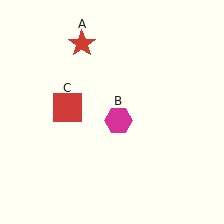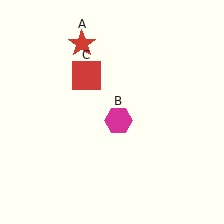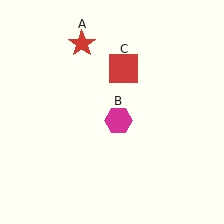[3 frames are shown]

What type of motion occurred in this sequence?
The red square (object C) rotated clockwise around the center of the scene.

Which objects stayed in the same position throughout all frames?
Red star (object A) and magenta hexagon (object B) remained stationary.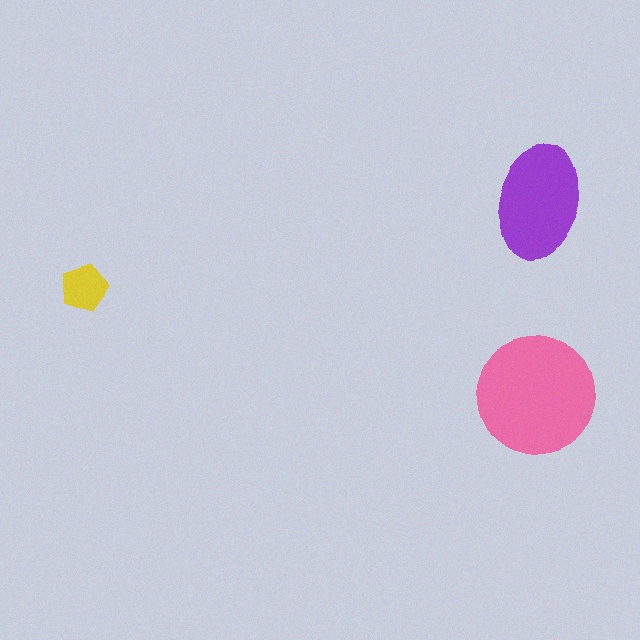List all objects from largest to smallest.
The pink circle, the purple ellipse, the yellow pentagon.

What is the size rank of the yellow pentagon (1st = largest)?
3rd.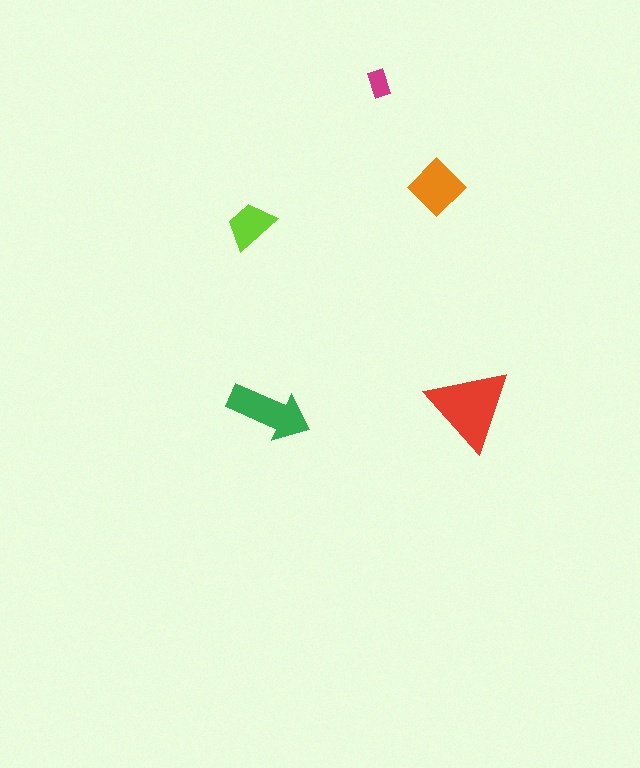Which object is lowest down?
The green arrow is bottommost.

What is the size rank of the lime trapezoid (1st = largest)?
4th.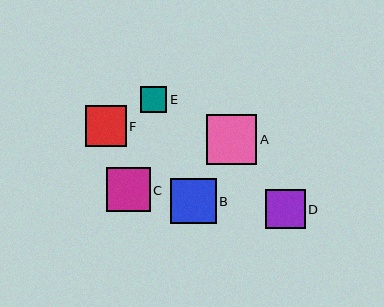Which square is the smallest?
Square E is the smallest with a size of approximately 26 pixels.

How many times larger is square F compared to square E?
Square F is approximately 1.6 times the size of square E.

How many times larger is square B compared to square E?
Square B is approximately 1.8 times the size of square E.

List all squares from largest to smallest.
From largest to smallest: A, B, C, F, D, E.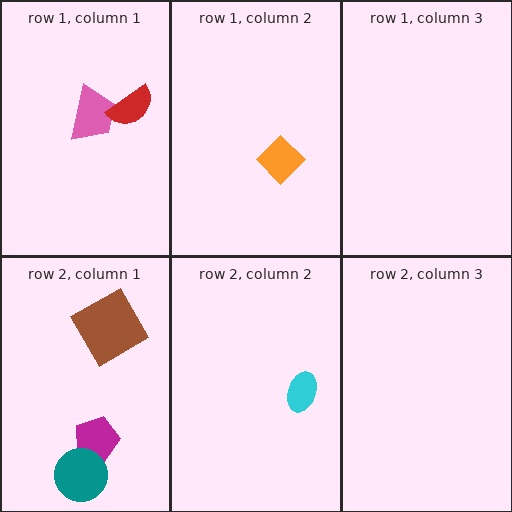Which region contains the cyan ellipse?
The row 2, column 2 region.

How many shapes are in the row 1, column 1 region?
2.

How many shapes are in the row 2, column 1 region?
3.